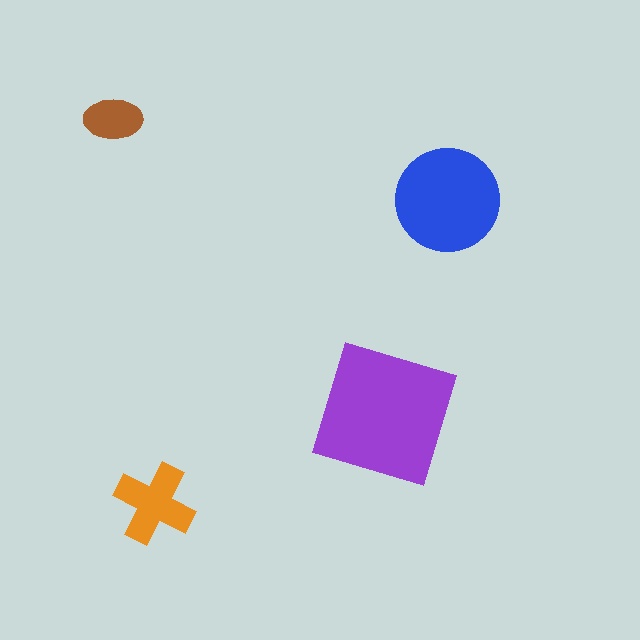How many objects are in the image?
There are 4 objects in the image.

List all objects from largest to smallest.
The purple square, the blue circle, the orange cross, the brown ellipse.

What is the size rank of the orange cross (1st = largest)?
3rd.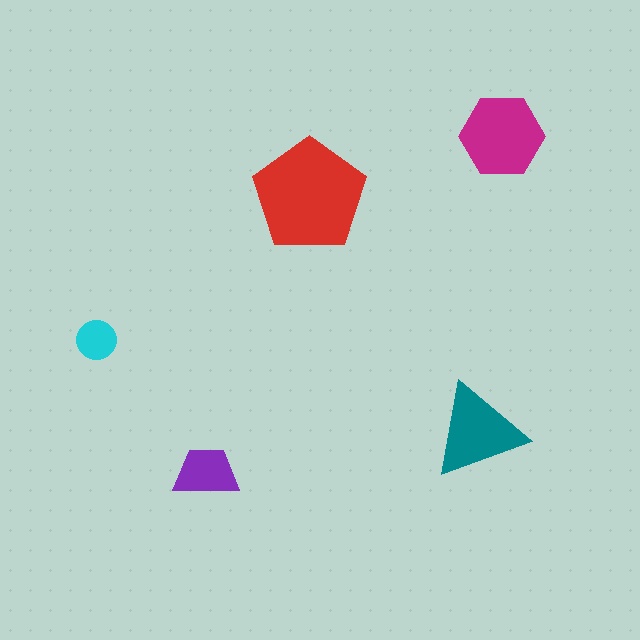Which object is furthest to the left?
The cyan circle is leftmost.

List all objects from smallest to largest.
The cyan circle, the purple trapezoid, the teal triangle, the magenta hexagon, the red pentagon.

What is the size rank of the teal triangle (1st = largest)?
3rd.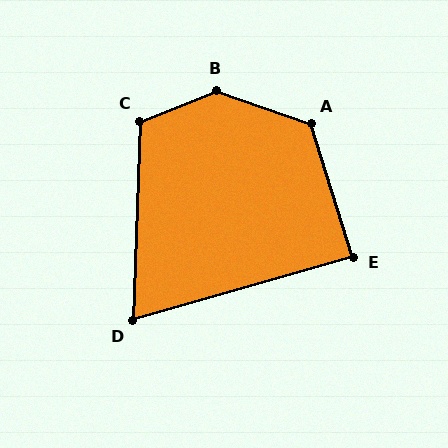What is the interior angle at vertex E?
Approximately 89 degrees (approximately right).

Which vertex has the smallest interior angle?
D, at approximately 72 degrees.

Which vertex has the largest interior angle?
B, at approximately 140 degrees.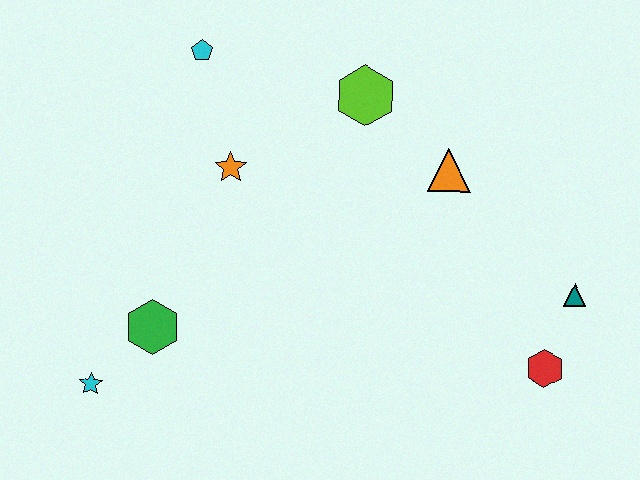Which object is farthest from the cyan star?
The teal triangle is farthest from the cyan star.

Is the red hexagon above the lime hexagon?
No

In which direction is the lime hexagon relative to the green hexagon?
The lime hexagon is above the green hexagon.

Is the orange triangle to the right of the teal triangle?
No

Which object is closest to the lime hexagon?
The orange triangle is closest to the lime hexagon.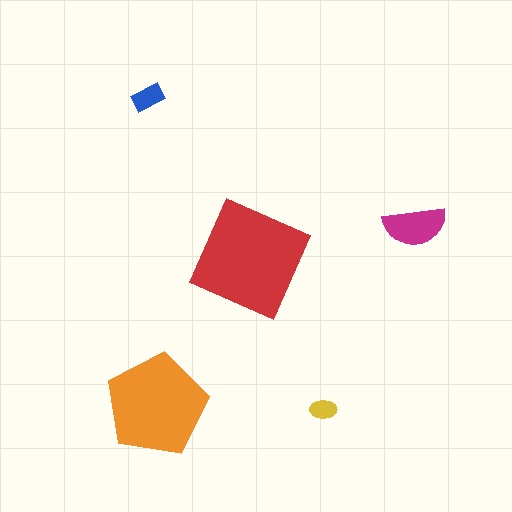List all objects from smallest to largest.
The yellow ellipse, the blue rectangle, the magenta semicircle, the orange pentagon, the red diamond.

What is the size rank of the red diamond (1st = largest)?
1st.